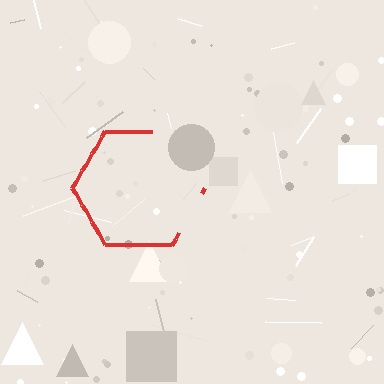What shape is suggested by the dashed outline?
The dashed outline suggests a hexagon.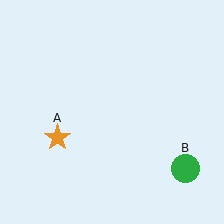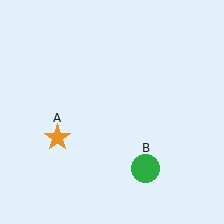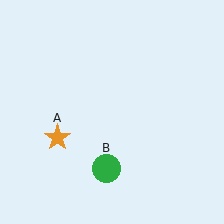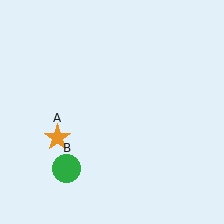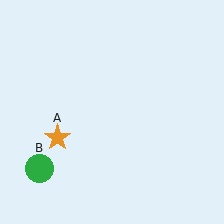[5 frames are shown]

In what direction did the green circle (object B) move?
The green circle (object B) moved left.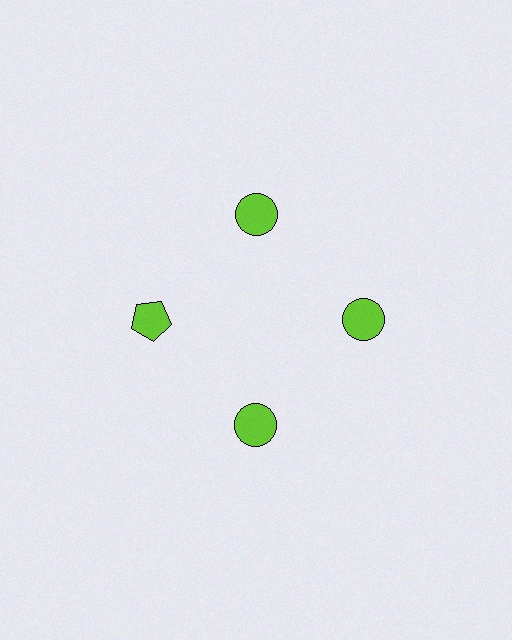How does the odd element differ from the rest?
It has a different shape: pentagon instead of circle.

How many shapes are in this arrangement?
There are 4 shapes arranged in a ring pattern.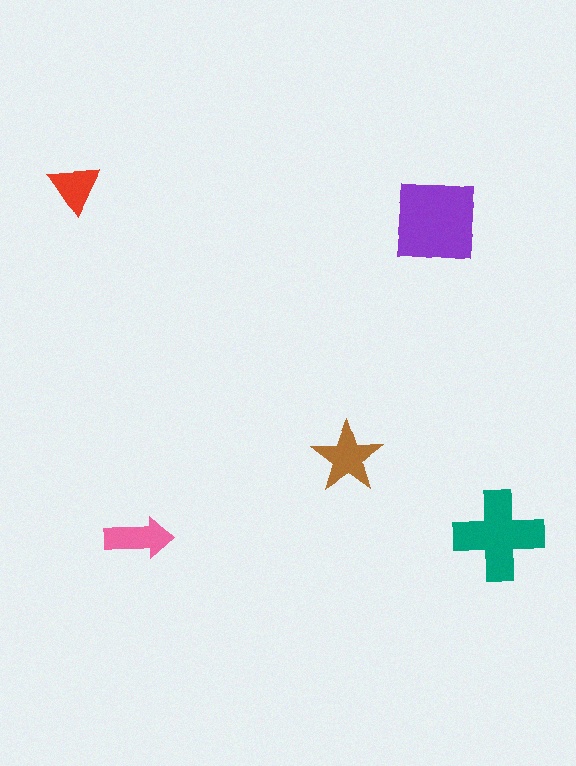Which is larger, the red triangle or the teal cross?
The teal cross.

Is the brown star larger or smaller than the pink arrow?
Larger.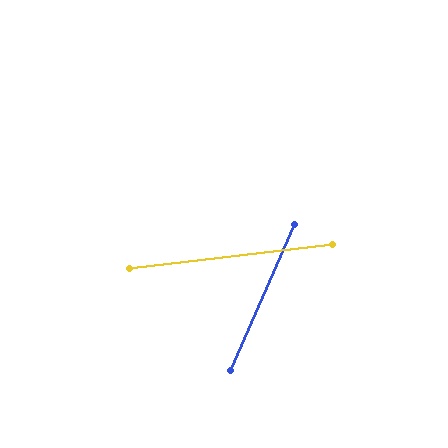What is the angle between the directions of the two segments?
Approximately 60 degrees.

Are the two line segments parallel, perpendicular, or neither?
Neither parallel nor perpendicular — they differ by about 60°.